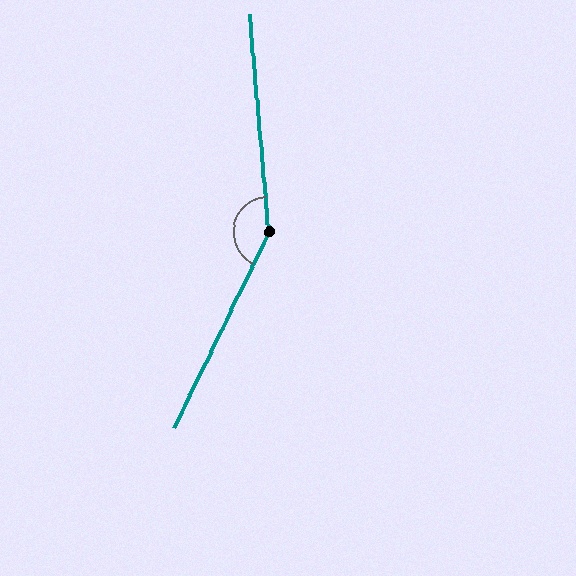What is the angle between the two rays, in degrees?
Approximately 149 degrees.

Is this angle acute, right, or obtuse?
It is obtuse.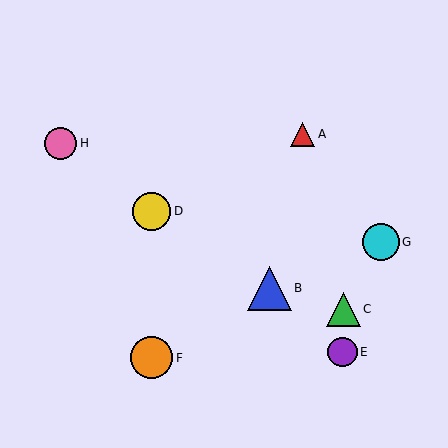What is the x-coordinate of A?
Object A is at x≈303.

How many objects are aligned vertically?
2 objects (D, F) are aligned vertically.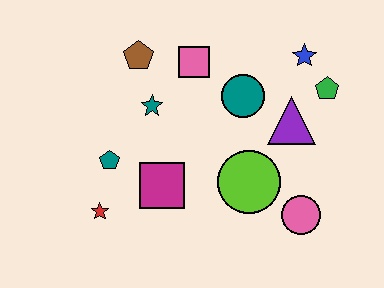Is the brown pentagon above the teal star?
Yes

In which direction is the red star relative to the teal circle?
The red star is to the left of the teal circle.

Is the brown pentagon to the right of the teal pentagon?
Yes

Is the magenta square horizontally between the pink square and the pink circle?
No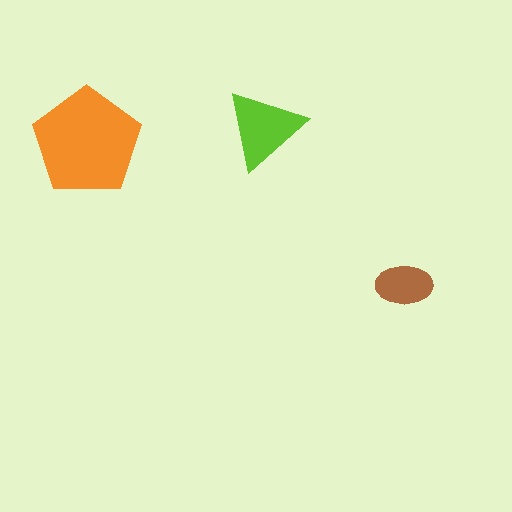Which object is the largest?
The orange pentagon.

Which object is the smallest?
The brown ellipse.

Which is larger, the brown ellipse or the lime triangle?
The lime triangle.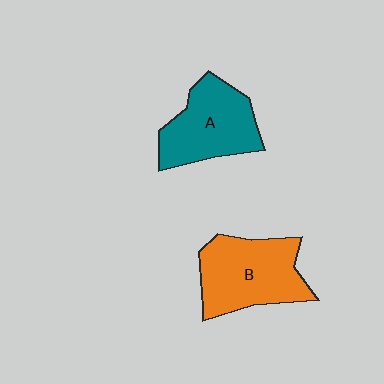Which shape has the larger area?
Shape B (orange).